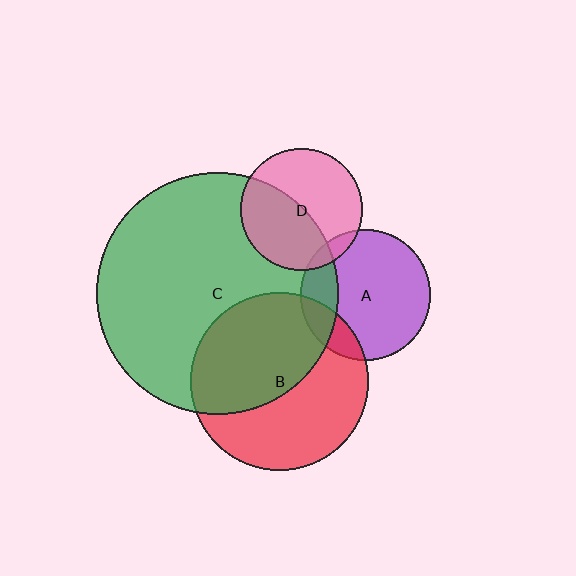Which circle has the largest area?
Circle C (green).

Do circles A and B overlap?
Yes.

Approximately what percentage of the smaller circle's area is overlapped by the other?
Approximately 15%.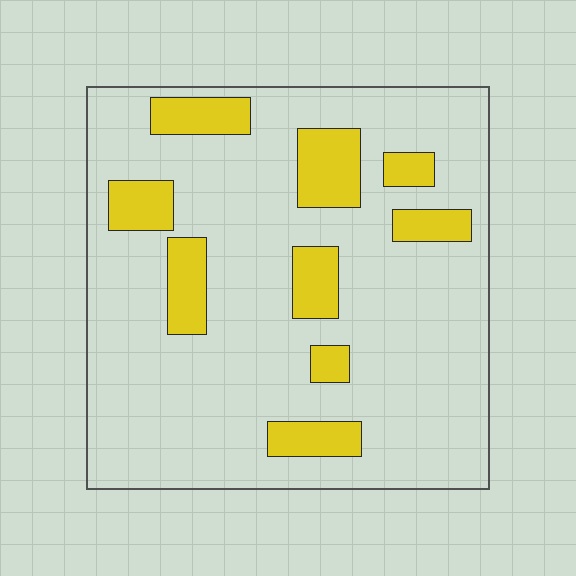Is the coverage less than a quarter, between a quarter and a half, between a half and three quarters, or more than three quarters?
Less than a quarter.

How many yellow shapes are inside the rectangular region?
9.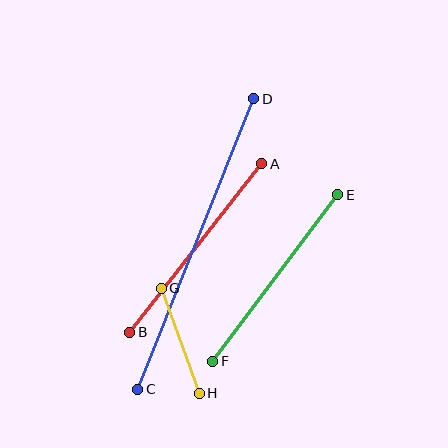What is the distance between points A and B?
The distance is approximately 214 pixels.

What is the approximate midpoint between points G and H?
The midpoint is at approximately (180, 341) pixels.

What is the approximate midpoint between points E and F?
The midpoint is at approximately (275, 278) pixels.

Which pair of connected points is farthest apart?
Points C and D are farthest apart.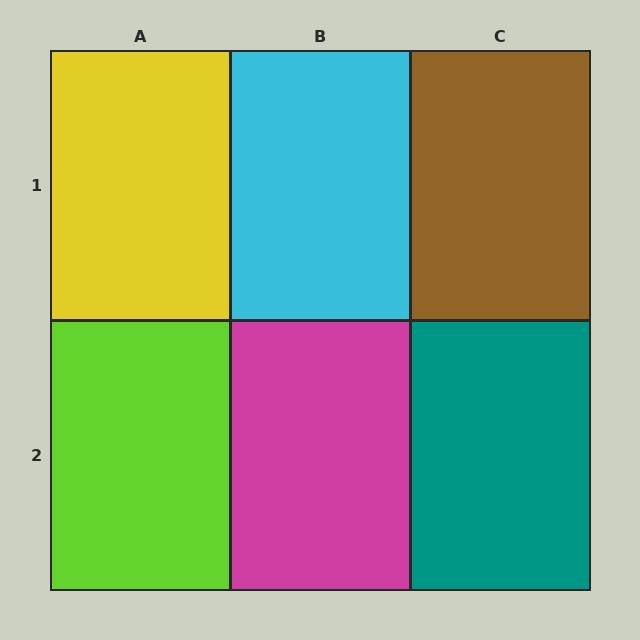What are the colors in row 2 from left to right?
Lime, magenta, teal.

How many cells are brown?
1 cell is brown.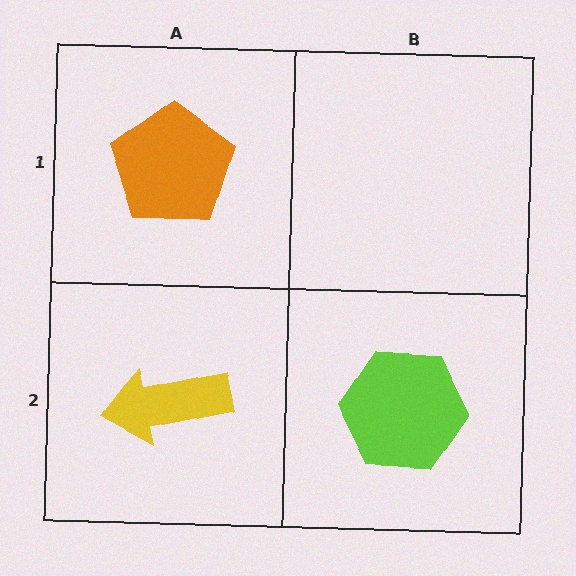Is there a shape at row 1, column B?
No, that cell is empty.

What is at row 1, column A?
An orange pentagon.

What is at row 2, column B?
A lime hexagon.